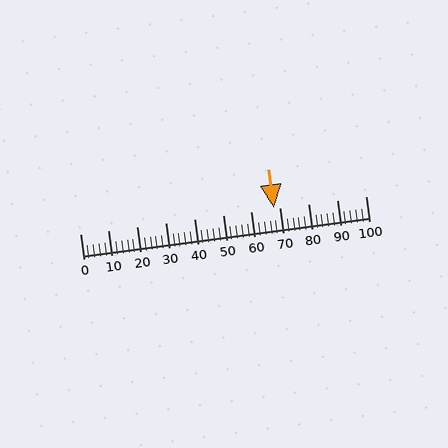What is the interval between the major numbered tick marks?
The major tick marks are spaced 10 units apart.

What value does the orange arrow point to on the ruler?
The orange arrow points to approximately 68.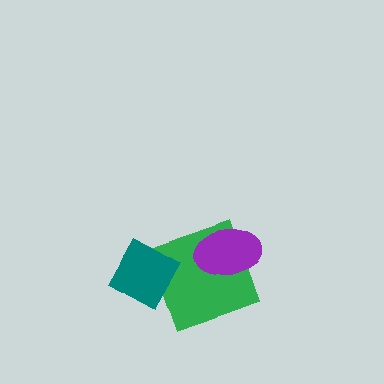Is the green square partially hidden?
Yes, it is partially covered by another shape.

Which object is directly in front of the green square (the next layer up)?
The teal square is directly in front of the green square.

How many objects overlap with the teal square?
1 object overlaps with the teal square.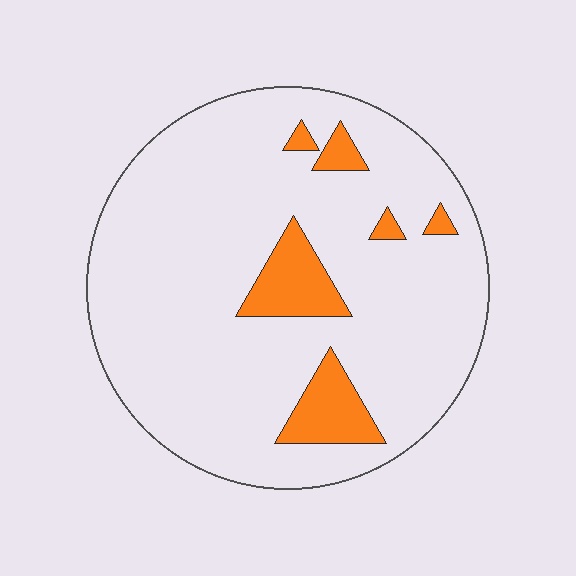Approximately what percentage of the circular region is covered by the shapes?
Approximately 10%.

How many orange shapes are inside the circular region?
6.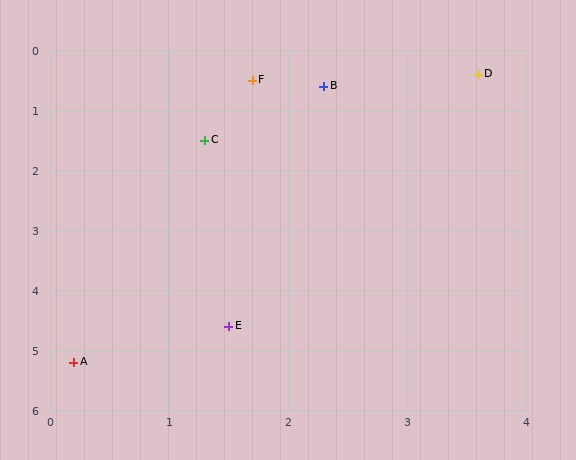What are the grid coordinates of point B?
Point B is at approximately (2.3, 0.6).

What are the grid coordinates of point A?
Point A is at approximately (0.2, 5.2).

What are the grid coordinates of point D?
Point D is at approximately (3.6, 0.4).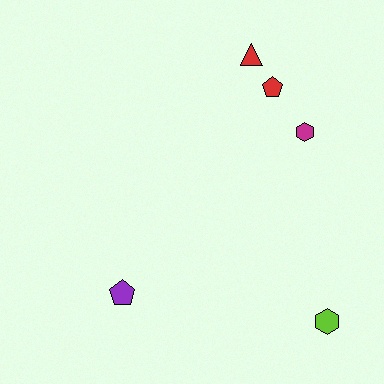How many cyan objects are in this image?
There are no cyan objects.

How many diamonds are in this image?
There are no diamonds.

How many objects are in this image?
There are 5 objects.